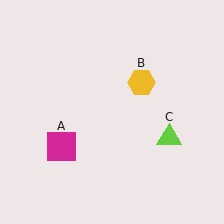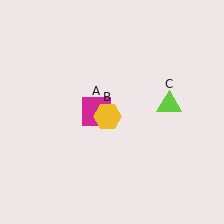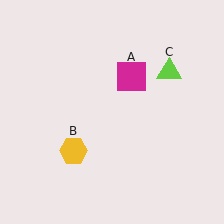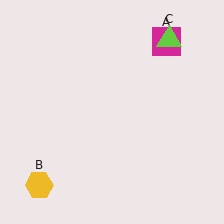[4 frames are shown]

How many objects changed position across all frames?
3 objects changed position: magenta square (object A), yellow hexagon (object B), lime triangle (object C).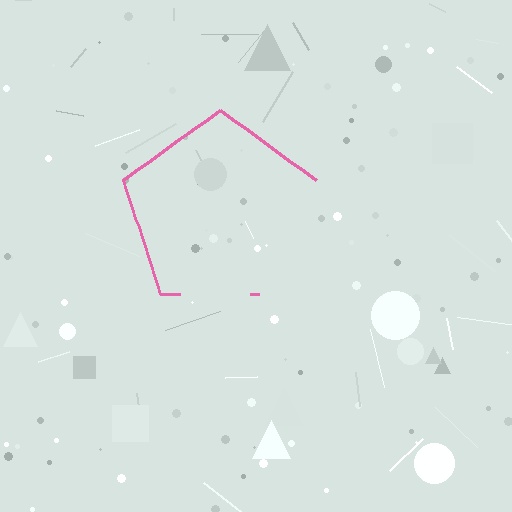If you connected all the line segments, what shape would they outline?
They would outline a pentagon.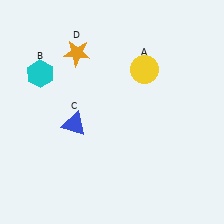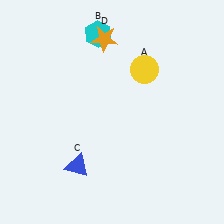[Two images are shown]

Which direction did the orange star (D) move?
The orange star (D) moved right.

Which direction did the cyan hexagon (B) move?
The cyan hexagon (B) moved right.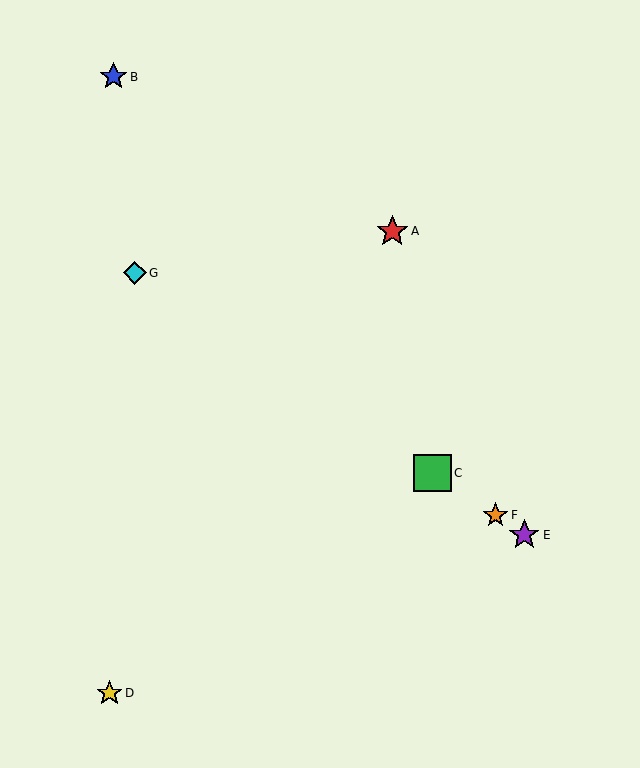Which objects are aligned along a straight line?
Objects C, E, F, G are aligned along a straight line.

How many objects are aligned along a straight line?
4 objects (C, E, F, G) are aligned along a straight line.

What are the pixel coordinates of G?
Object G is at (135, 273).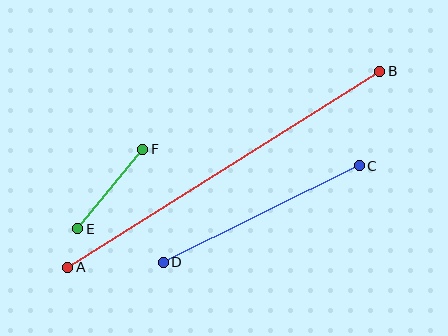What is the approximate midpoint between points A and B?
The midpoint is at approximately (224, 169) pixels.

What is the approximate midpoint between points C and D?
The midpoint is at approximately (261, 214) pixels.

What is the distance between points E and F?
The distance is approximately 103 pixels.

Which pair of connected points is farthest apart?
Points A and B are farthest apart.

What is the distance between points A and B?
The distance is approximately 369 pixels.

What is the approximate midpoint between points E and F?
The midpoint is at approximately (110, 189) pixels.